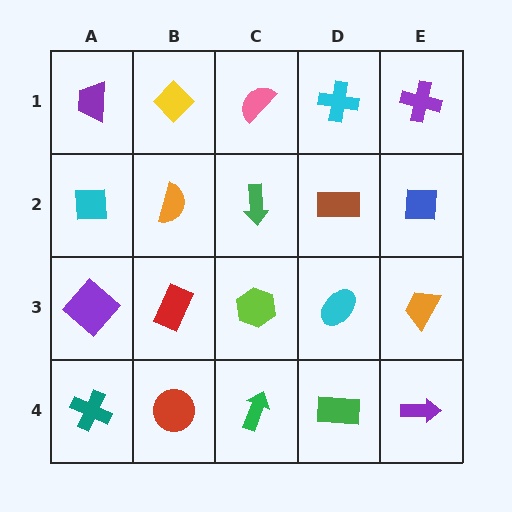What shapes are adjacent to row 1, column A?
A cyan square (row 2, column A), a yellow diamond (row 1, column B).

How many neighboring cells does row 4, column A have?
2.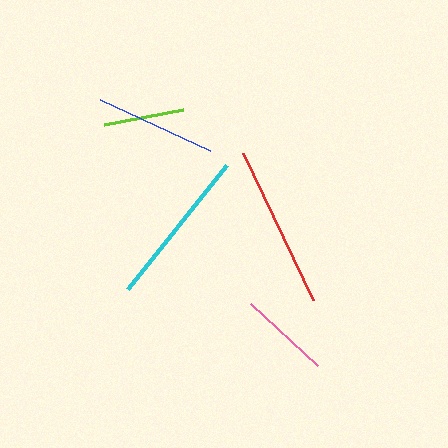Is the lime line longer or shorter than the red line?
The red line is longer than the lime line.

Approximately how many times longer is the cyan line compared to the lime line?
The cyan line is approximately 2.0 times the length of the lime line.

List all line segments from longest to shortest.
From longest to shortest: red, cyan, blue, pink, lime.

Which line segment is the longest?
The red line is the longest at approximately 163 pixels.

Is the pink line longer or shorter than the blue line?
The blue line is longer than the pink line.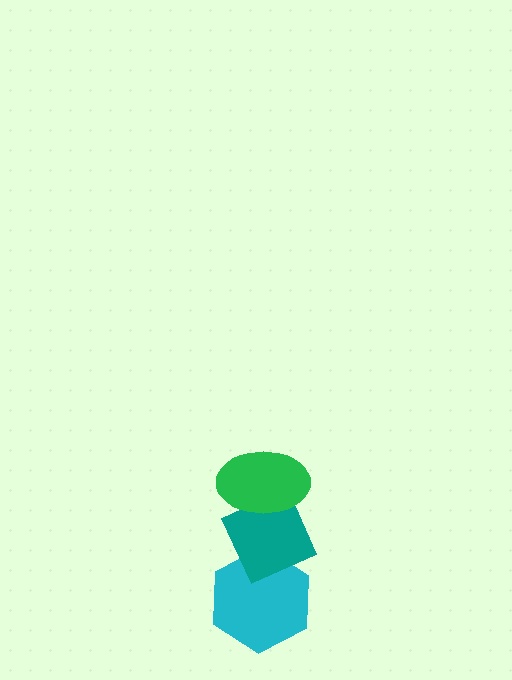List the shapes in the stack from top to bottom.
From top to bottom: the green ellipse, the teal diamond, the cyan hexagon.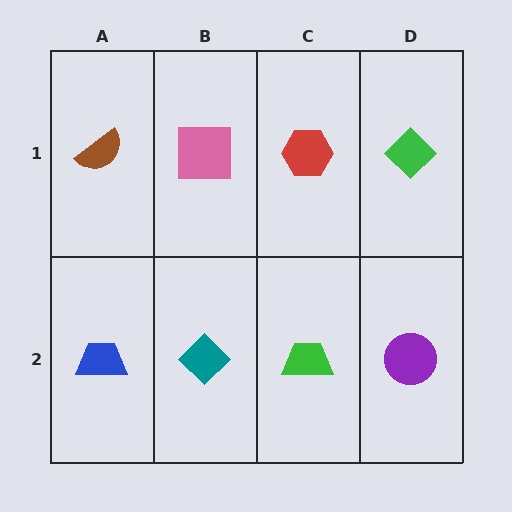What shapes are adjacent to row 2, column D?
A green diamond (row 1, column D), a green trapezoid (row 2, column C).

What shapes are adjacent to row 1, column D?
A purple circle (row 2, column D), a red hexagon (row 1, column C).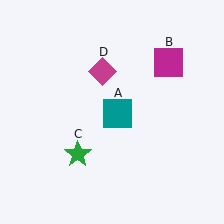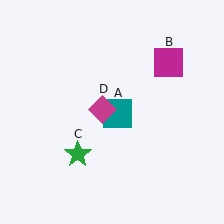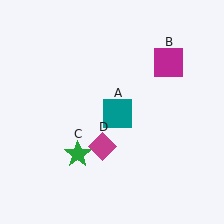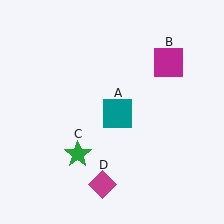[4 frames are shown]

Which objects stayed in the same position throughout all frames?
Teal square (object A) and magenta square (object B) and green star (object C) remained stationary.